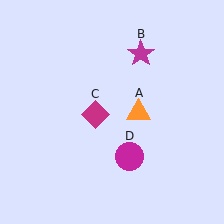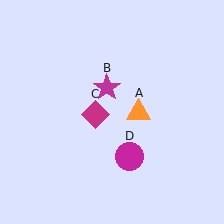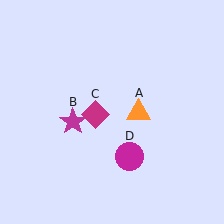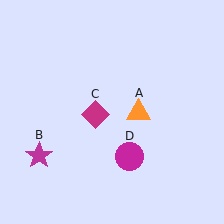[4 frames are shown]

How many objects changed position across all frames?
1 object changed position: magenta star (object B).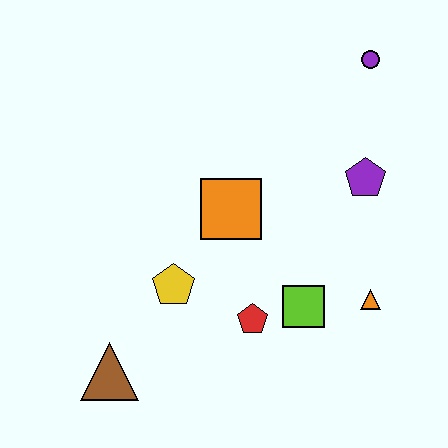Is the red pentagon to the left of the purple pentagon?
Yes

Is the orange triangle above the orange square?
No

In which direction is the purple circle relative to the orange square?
The purple circle is above the orange square.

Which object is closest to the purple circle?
The purple pentagon is closest to the purple circle.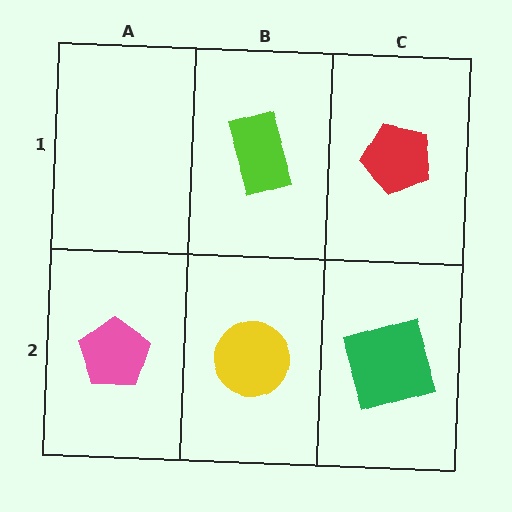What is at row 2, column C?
A green square.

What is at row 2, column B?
A yellow circle.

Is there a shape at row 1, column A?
No, that cell is empty.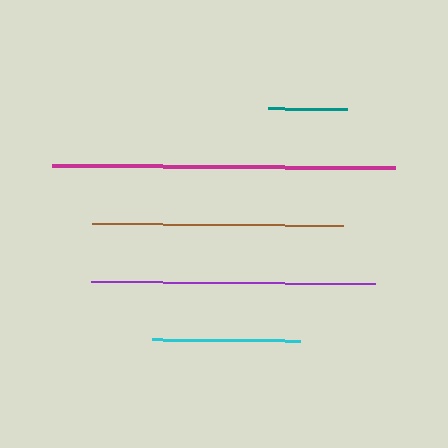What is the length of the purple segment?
The purple segment is approximately 285 pixels long.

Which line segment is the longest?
The magenta line is the longest at approximately 343 pixels.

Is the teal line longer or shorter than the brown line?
The brown line is longer than the teal line.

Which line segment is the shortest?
The teal line is the shortest at approximately 79 pixels.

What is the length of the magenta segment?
The magenta segment is approximately 343 pixels long.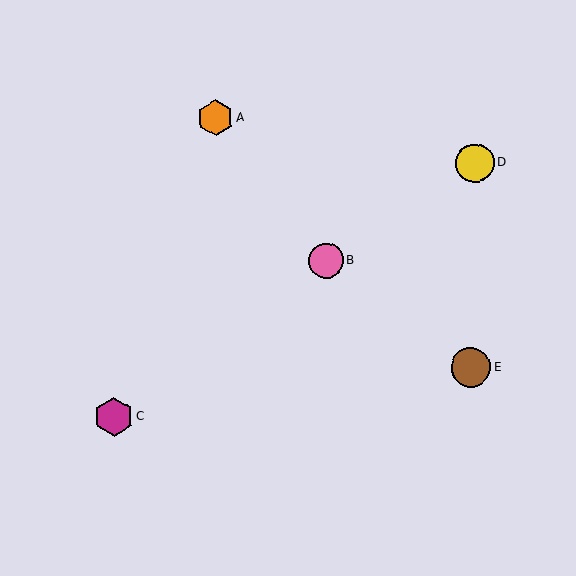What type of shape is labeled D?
Shape D is a yellow circle.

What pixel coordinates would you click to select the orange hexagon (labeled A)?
Click at (216, 118) to select the orange hexagon A.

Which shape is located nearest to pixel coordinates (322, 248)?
The pink circle (labeled B) at (326, 261) is nearest to that location.